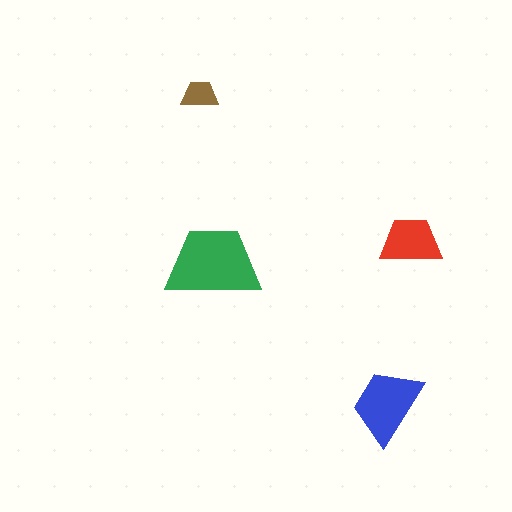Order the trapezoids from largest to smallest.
the green one, the blue one, the red one, the brown one.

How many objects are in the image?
There are 4 objects in the image.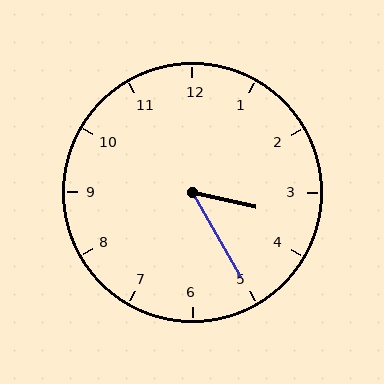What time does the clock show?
3:25.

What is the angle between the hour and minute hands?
Approximately 48 degrees.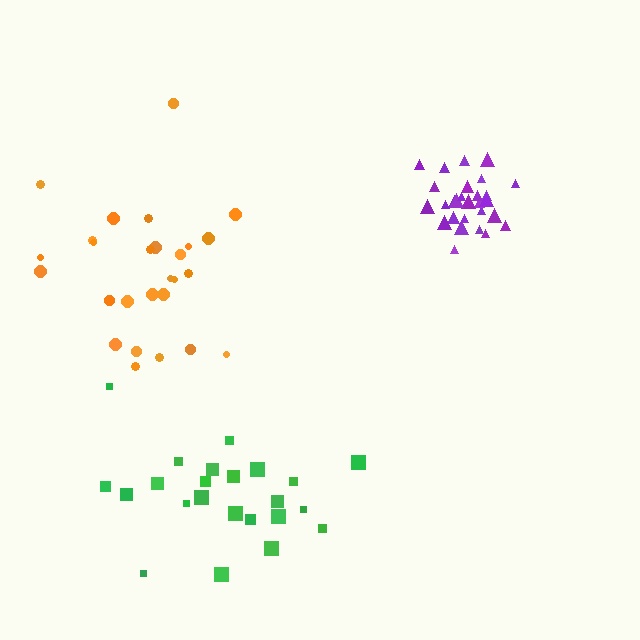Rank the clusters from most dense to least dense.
purple, orange, green.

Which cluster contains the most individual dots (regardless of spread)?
Purple (28).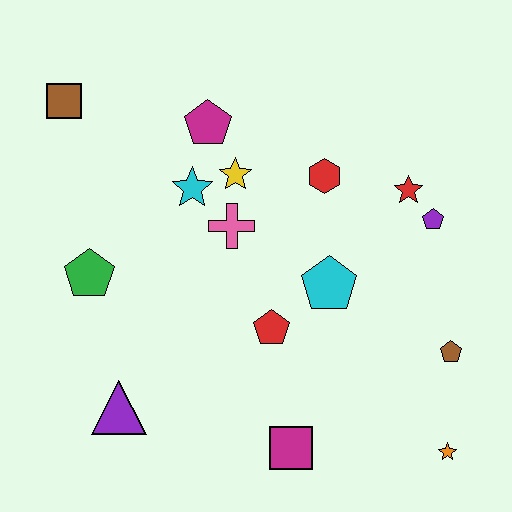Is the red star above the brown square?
No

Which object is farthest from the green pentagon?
The orange star is farthest from the green pentagon.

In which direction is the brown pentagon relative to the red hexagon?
The brown pentagon is below the red hexagon.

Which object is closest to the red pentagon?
The cyan pentagon is closest to the red pentagon.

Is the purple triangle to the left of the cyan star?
Yes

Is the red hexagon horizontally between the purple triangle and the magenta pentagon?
No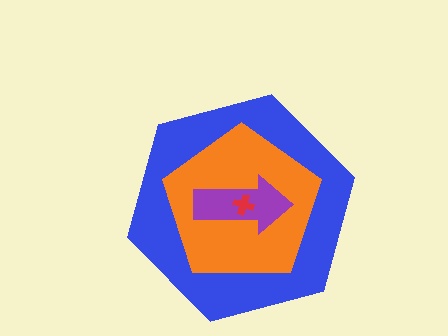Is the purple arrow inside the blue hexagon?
Yes.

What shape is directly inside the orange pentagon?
The purple arrow.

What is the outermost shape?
The blue hexagon.